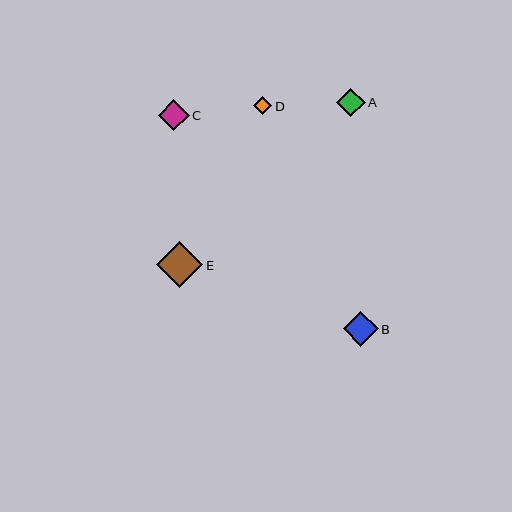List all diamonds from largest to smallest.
From largest to smallest: E, B, C, A, D.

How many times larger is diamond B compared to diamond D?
Diamond B is approximately 1.9 times the size of diamond D.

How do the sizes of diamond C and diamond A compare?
Diamond C and diamond A are approximately the same size.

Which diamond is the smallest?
Diamond D is the smallest with a size of approximately 18 pixels.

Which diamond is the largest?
Diamond E is the largest with a size of approximately 46 pixels.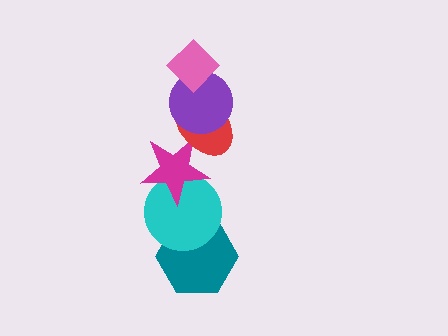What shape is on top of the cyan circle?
The magenta star is on top of the cyan circle.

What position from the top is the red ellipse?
The red ellipse is 3rd from the top.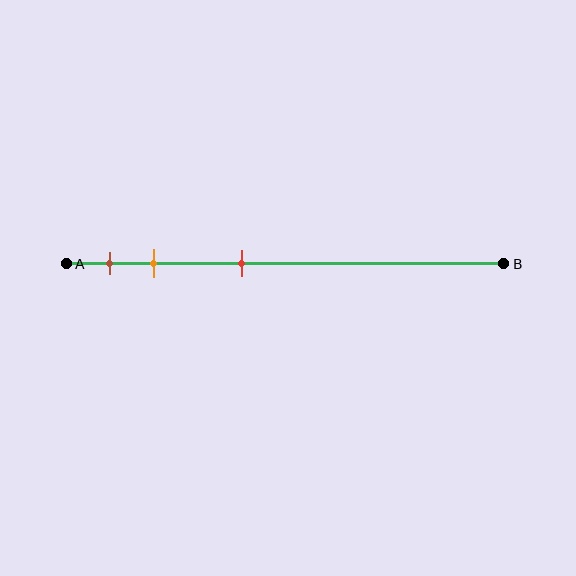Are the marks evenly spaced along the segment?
No, the marks are not evenly spaced.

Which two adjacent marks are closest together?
The brown and orange marks are the closest adjacent pair.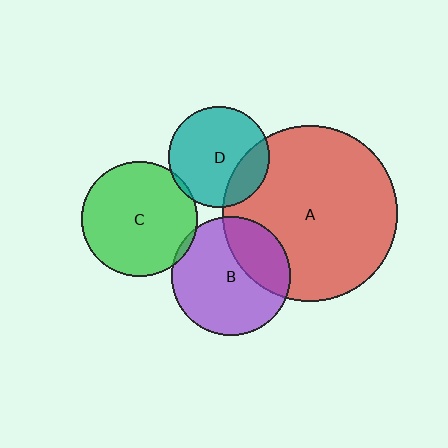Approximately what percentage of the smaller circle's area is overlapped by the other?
Approximately 5%.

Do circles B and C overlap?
Yes.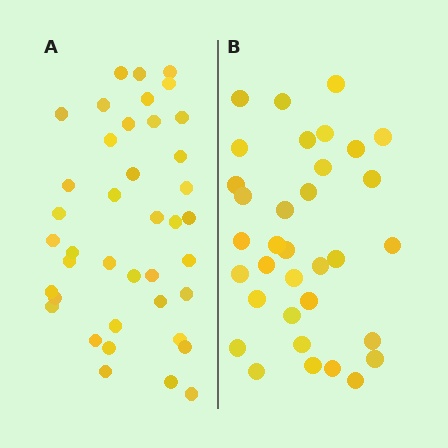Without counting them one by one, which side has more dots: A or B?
Region A (the left region) has more dots.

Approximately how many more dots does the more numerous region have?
Region A has about 6 more dots than region B.